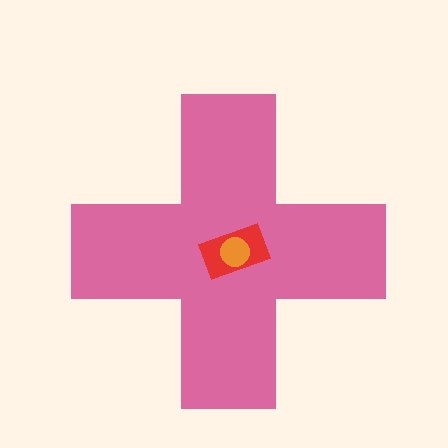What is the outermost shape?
The pink cross.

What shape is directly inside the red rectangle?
The orange circle.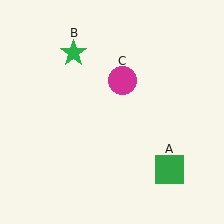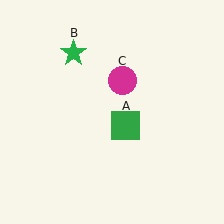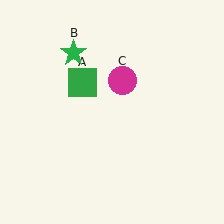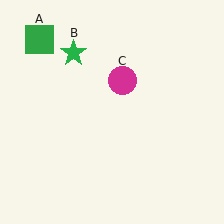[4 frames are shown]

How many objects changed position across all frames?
1 object changed position: green square (object A).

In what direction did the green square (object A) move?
The green square (object A) moved up and to the left.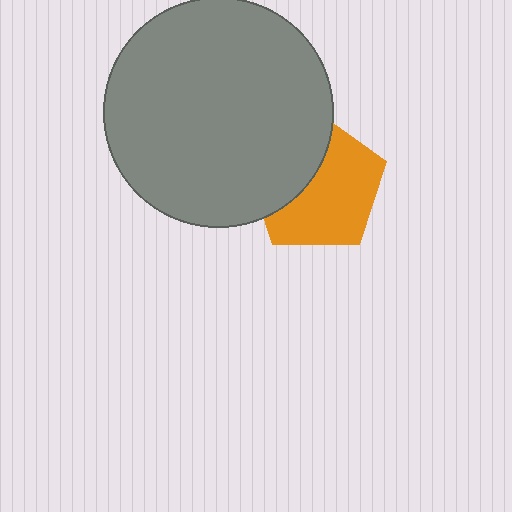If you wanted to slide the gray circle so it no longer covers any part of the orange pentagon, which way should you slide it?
Slide it left — that is the most direct way to separate the two shapes.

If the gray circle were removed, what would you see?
You would see the complete orange pentagon.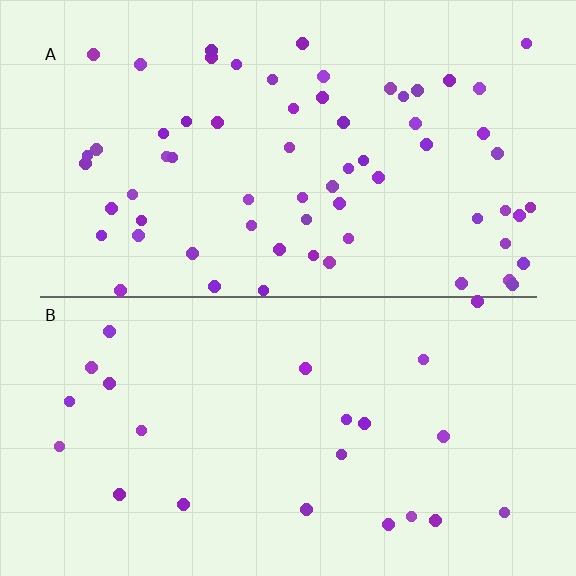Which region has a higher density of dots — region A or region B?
A (the top).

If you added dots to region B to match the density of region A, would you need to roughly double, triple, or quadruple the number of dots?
Approximately triple.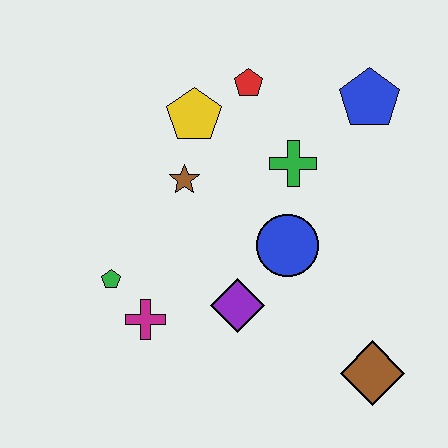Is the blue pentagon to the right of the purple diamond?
Yes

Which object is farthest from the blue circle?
The green pentagon is farthest from the blue circle.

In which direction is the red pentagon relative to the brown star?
The red pentagon is above the brown star.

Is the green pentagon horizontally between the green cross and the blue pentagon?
No